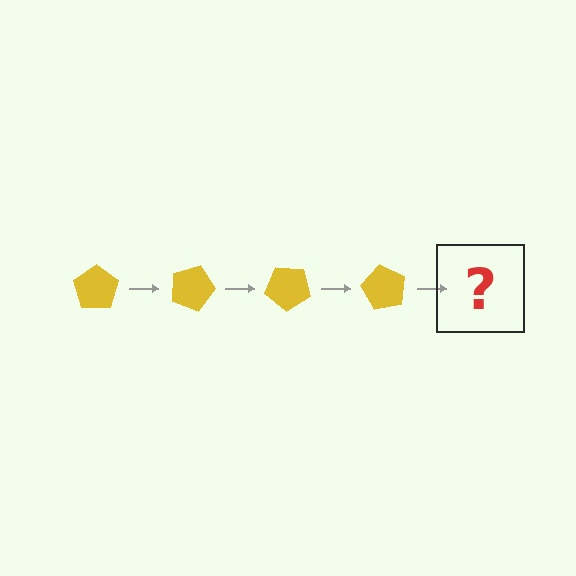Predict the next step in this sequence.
The next step is a yellow pentagon rotated 80 degrees.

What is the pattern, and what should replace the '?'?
The pattern is that the pentagon rotates 20 degrees each step. The '?' should be a yellow pentagon rotated 80 degrees.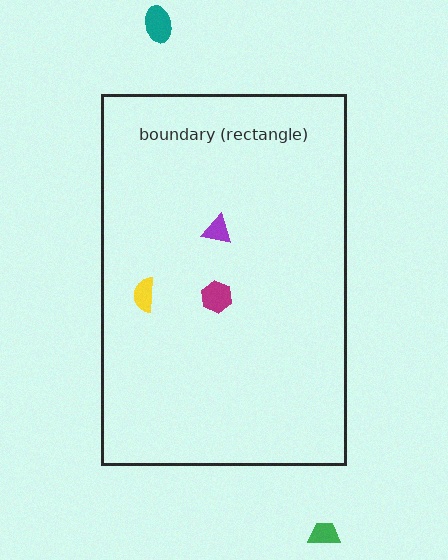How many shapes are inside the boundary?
3 inside, 2 outside.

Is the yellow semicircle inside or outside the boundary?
Inside.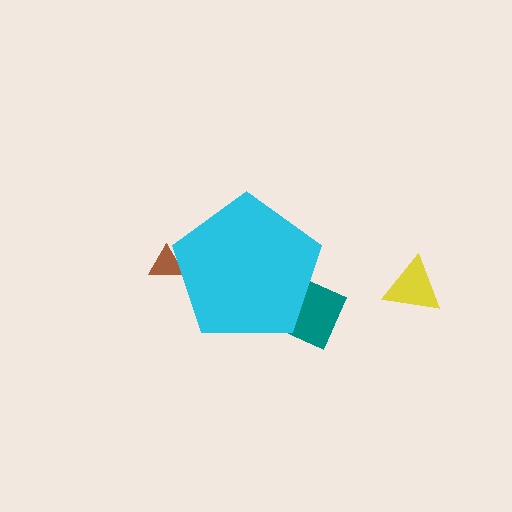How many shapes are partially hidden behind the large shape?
2 shapes are partially hidden.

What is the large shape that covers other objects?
A cyan pentagon.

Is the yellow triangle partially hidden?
No, the yellow triangle is fully visible.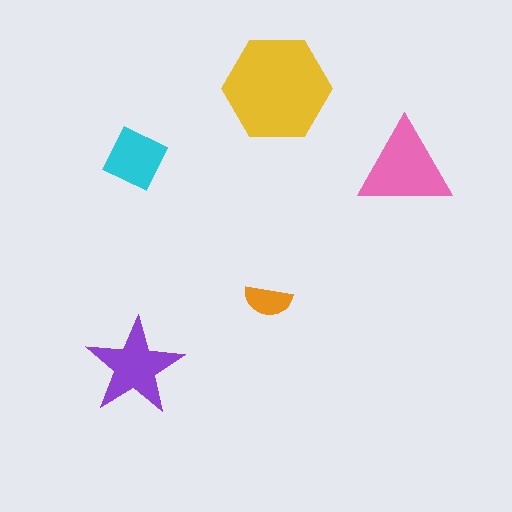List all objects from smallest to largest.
The orange semicircle, the cyan square, the purple star, the pink triangle, the yellow hexagon.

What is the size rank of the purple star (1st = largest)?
3rd.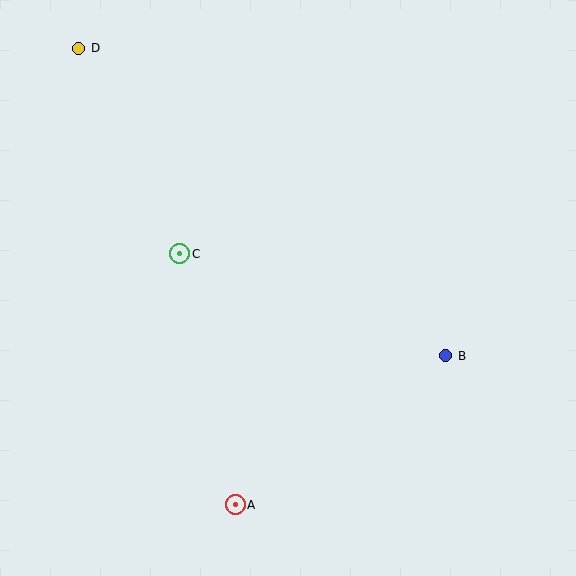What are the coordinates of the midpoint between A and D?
The midpoint between A and D is at (157, 276).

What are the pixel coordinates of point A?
Point A is at (235, 505).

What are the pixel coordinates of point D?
Point D is at (79, 48).